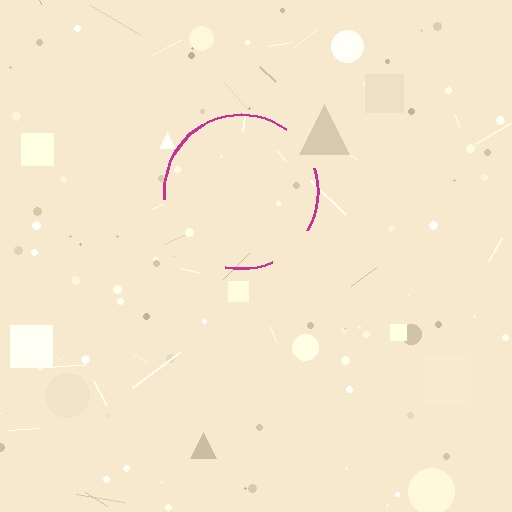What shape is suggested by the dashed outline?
The dashed outline suggests a circle.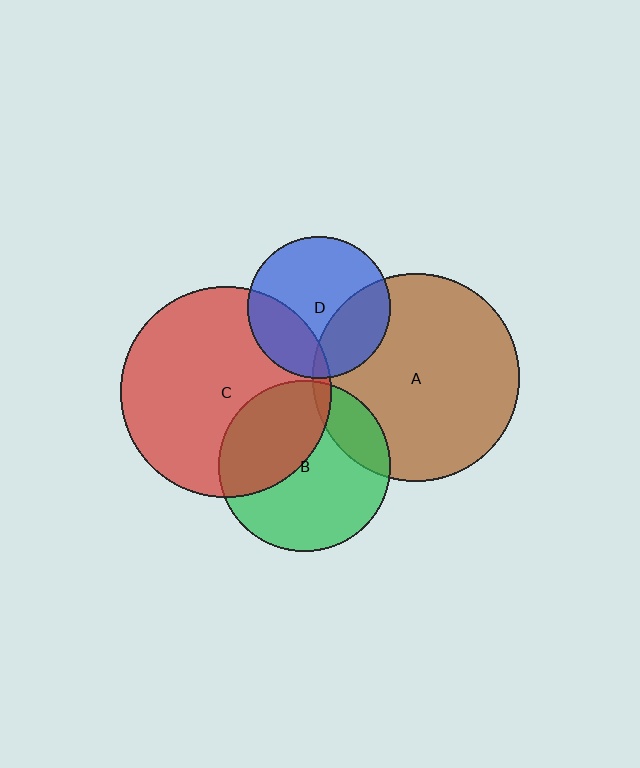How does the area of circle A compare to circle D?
Approximately 2.1 times.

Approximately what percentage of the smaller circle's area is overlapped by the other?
Approximately 5%.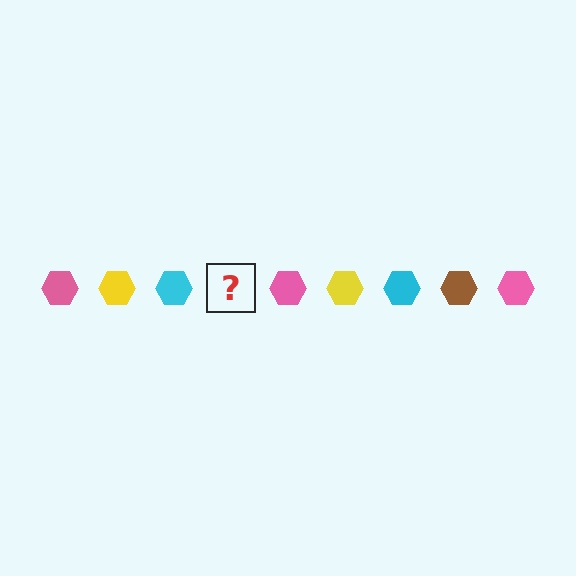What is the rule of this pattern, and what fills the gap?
The rule is that the pattern cycles through pink, yellow, cyan, brown hexagons. The gap should be filled with a brown hexagon.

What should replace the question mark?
The question mark should be replaced with a brown hexagon.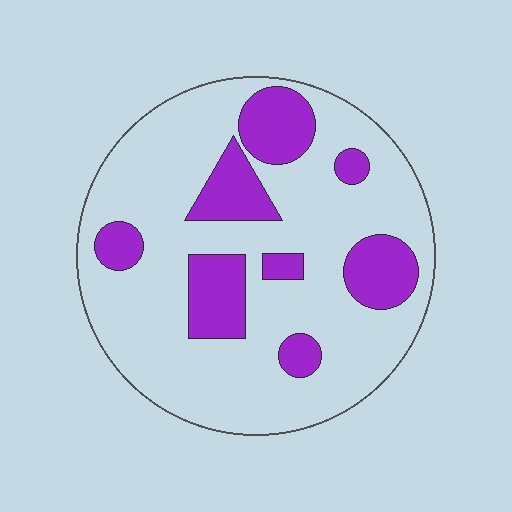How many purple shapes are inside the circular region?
8.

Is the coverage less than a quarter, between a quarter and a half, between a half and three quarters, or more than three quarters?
Less than a quarter.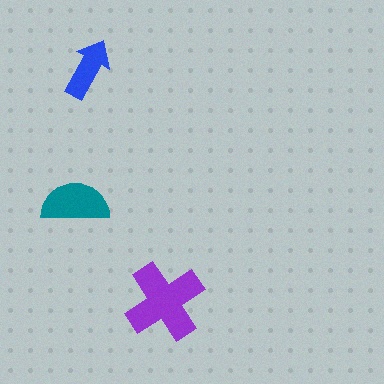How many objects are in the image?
There are 3 objects in the image.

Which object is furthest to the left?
The teal semicircle is leftmost.